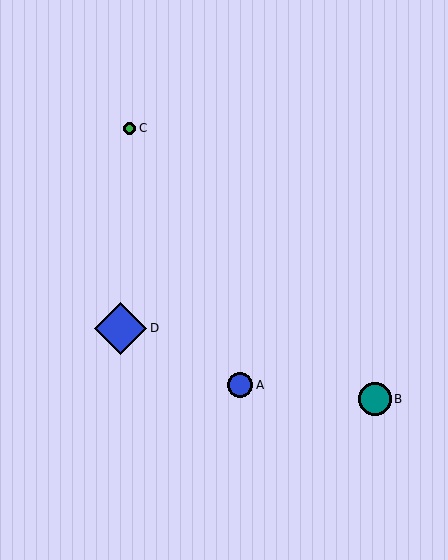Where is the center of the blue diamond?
The center of the blue diamond is at (121, 328).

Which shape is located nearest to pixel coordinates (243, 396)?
The blue circle (labeled A) at (240, 385) is nearest to that location.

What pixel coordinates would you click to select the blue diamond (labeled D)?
Click at (121, 328) to select the blue diamond D.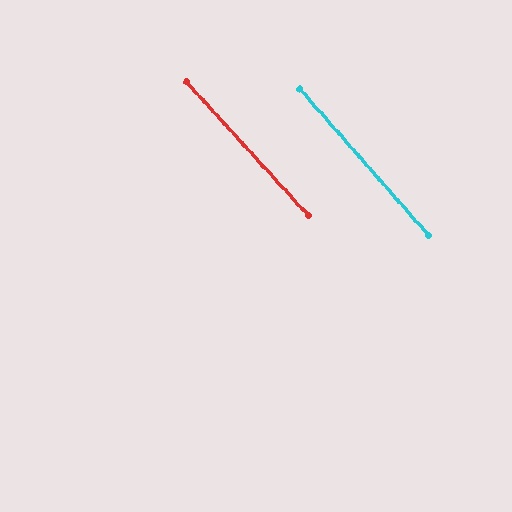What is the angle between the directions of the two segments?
Approximately 1 degree.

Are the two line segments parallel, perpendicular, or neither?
Parallel — their directions differ by only 1.2°.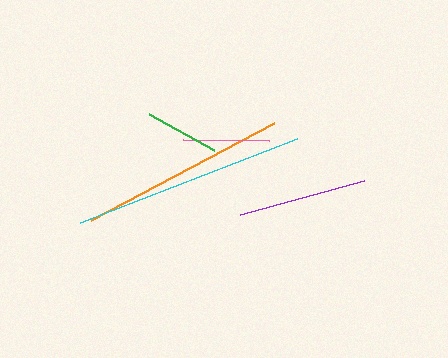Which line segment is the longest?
The cyan line is the longest at approximately 233 pixels.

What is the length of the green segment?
The green segment is approximately 74 pixels long.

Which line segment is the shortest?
The green line is the shortest at approximately 74 pixels.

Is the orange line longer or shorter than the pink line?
The orange line is longer than the pink line.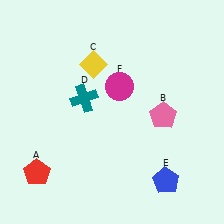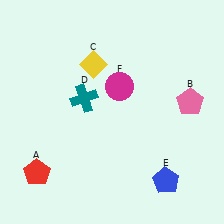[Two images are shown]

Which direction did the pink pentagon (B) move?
The pink pentagon (B) moved right.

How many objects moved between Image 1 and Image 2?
1 object moved between the two images.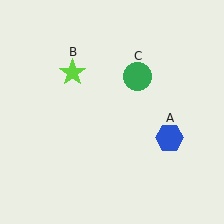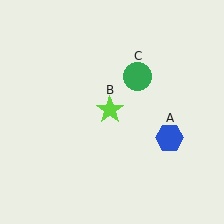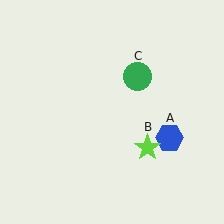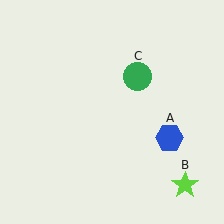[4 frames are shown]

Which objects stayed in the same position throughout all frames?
Blue hexagon (object A) and green circle (object C) remained stationary.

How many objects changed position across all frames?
1 object changed position: lime star (object B).